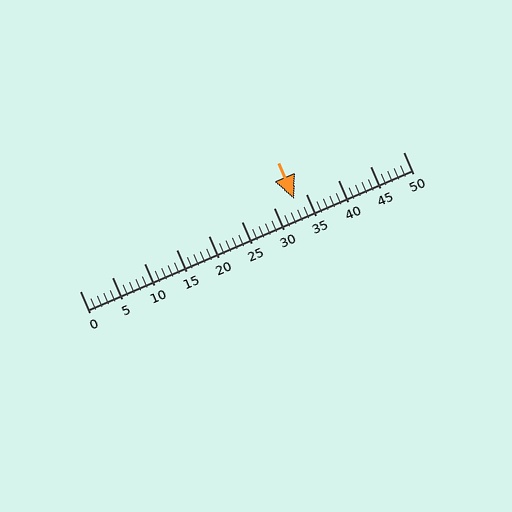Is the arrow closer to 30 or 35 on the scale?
The arrow is closer to 35.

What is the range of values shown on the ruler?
The ruler shows values from 0 to 50.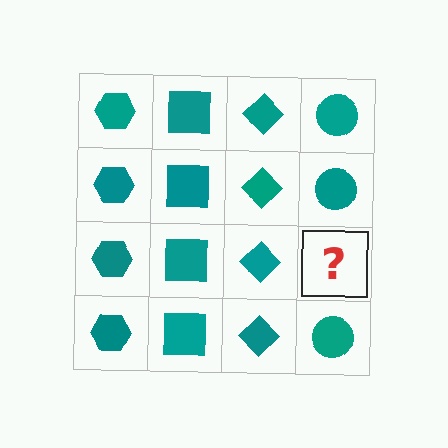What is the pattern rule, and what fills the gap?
The rule is that each column has a consistent shape. The gap should be filled with a teal circle.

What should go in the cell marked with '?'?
The missing cell should contain a teal circle.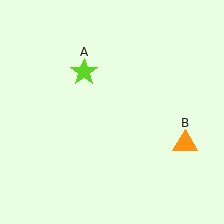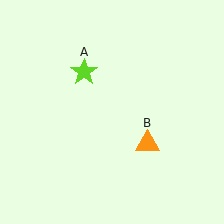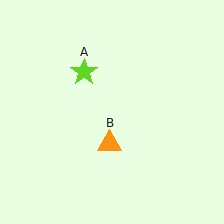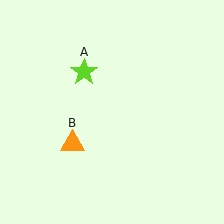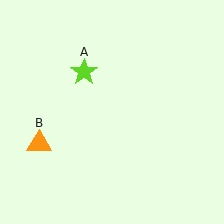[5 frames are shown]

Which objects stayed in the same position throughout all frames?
Lime star (object A) remained stationary.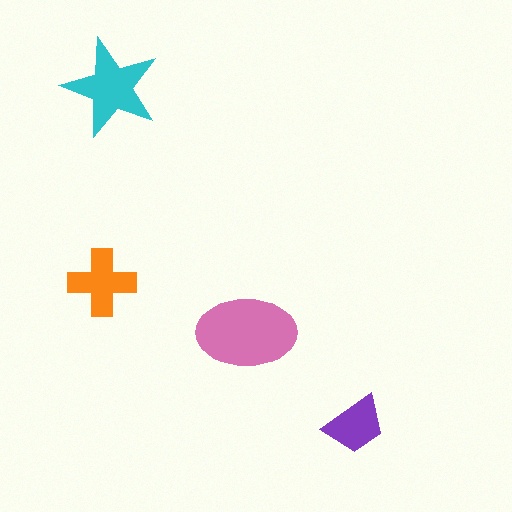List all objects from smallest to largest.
The purple trapezoid, the orange cross, the cyan star, the pink ellipse.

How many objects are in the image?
There are 4 objects in the image.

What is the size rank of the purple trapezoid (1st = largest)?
4th.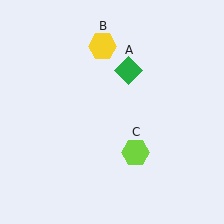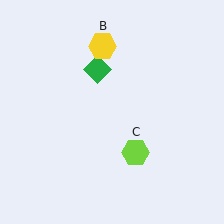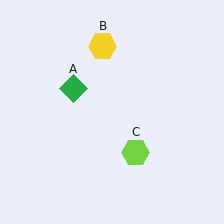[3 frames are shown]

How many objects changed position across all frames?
1 object changed position: green diamond (object A).